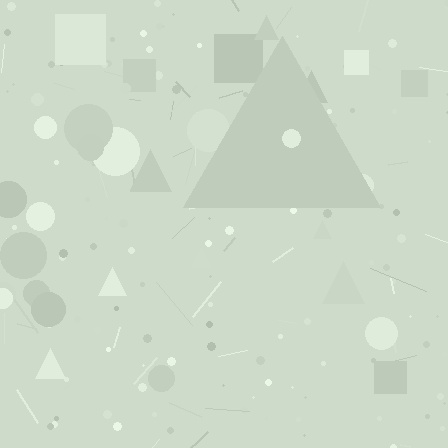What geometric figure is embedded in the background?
A triangle is embedded in the background.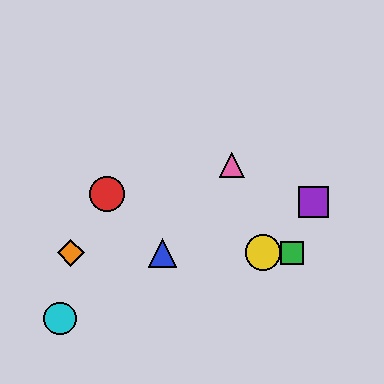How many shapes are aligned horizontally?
4 shapes (the blue triangle, the green square, the yellow circle, the orange diamond) are aligned horizontally.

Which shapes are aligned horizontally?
The blue triangle, the green square, the yellow circle, the orange diamond are aligned horizontally.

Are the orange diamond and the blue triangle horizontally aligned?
Yes, both are at y≈253.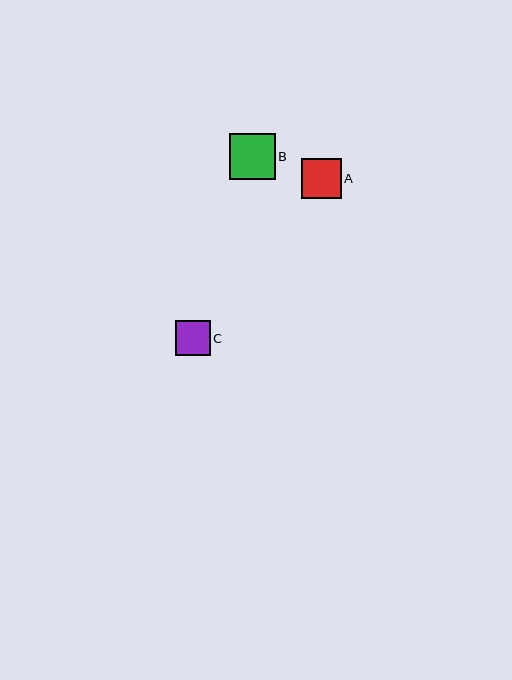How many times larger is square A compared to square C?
Square A is approximately 1.1 times the size of square C.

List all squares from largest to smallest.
From largest to smallest: B, A, C.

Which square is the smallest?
Square C is the smallest with a size of approximately 35 pixels.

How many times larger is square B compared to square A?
Square B is approximately 1.1 times the size of square A.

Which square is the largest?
Square B is the largest with a size of approximately 46 pixels.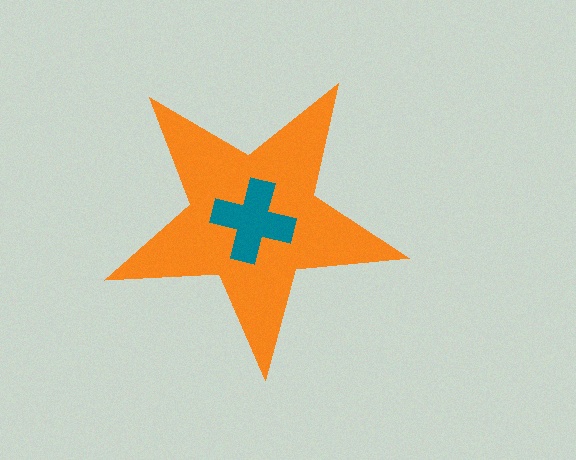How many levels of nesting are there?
2.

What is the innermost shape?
The teal cross.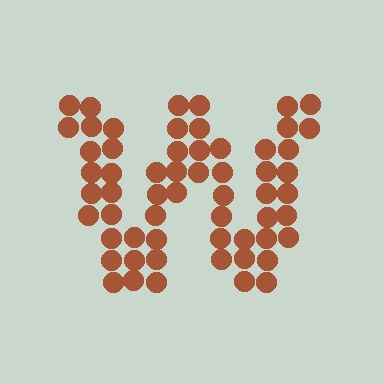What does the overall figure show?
The overall figure shows the letter W.